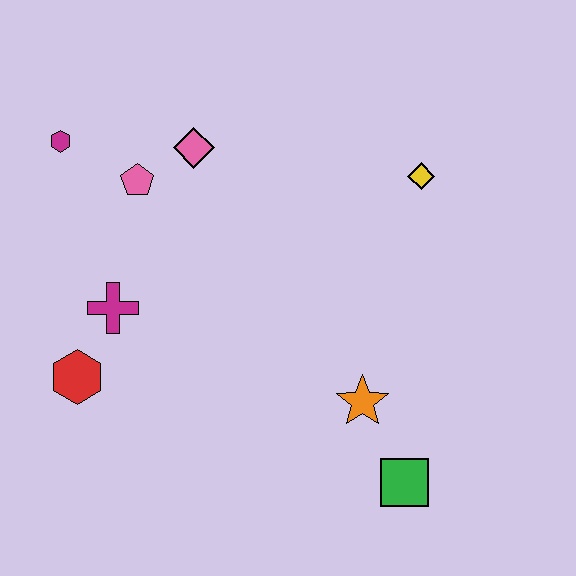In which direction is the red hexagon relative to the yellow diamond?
The red hexagon is to the left of the yellow diamond.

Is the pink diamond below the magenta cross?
No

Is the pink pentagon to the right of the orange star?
No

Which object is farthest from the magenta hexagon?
The green square is farthest from the magenta hexagon.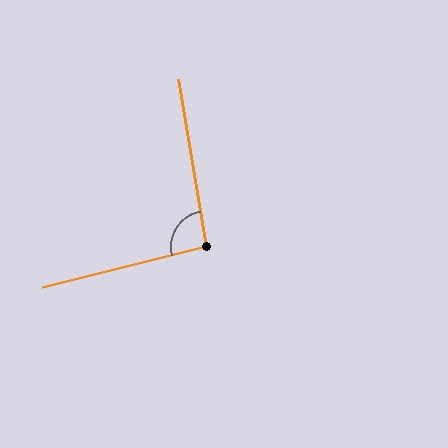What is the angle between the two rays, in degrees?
Approximately 94 degrees.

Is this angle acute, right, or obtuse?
It is approximately a right angle.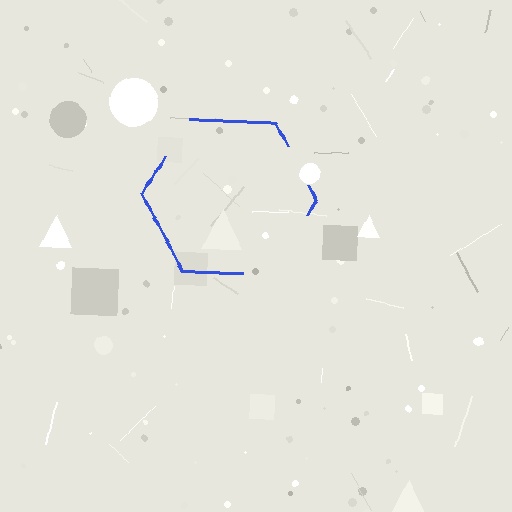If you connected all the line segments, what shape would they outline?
They would outline a hexagon.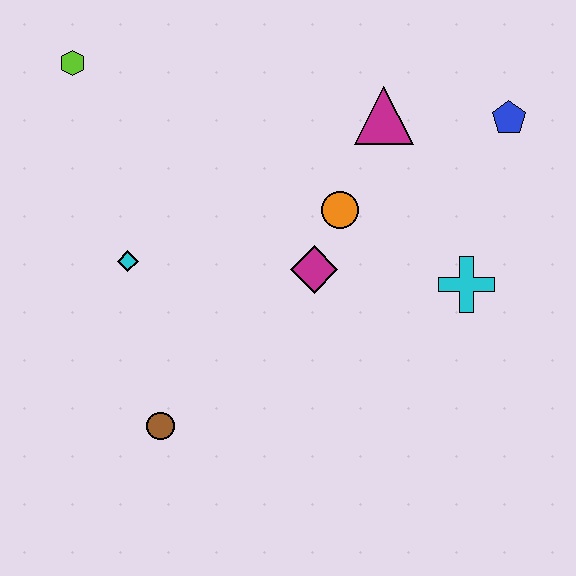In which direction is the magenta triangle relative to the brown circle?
The magenta triangle is above the brown circle.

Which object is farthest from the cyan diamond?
The blue pentagon is farthest from the cyan diamond.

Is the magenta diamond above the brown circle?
Yes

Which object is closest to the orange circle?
The magenta diamond is closest to the orange circle.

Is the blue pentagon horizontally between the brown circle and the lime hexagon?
No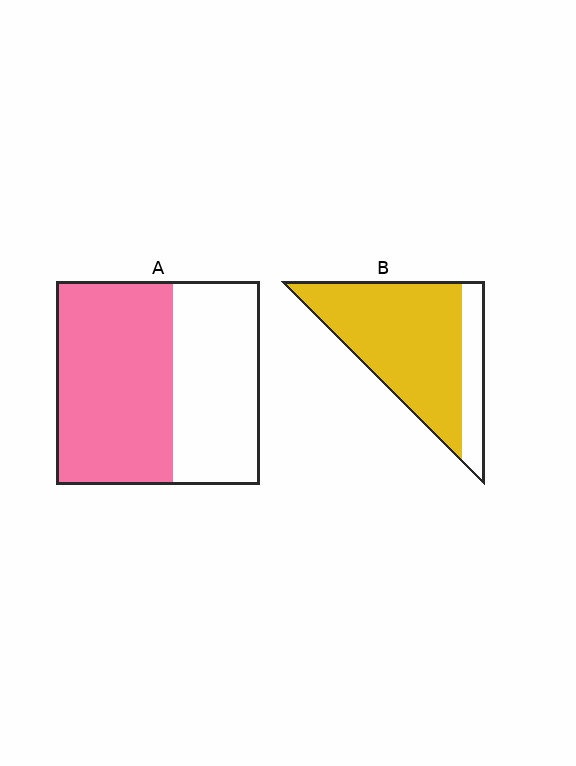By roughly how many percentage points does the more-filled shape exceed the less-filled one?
By roughly 20 percentage points (B over A).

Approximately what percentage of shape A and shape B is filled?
A is approximately 55% and B is approximately 80%.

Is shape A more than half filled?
Yes.